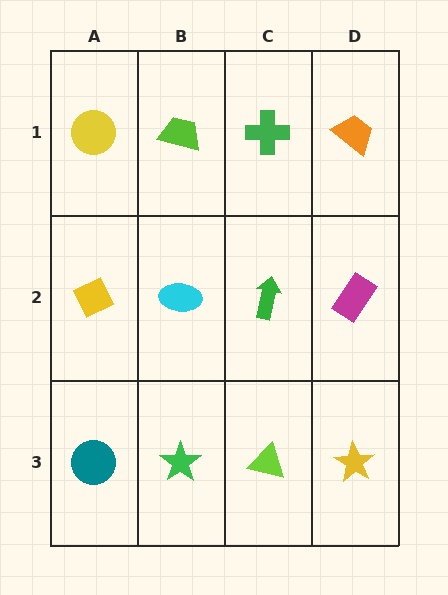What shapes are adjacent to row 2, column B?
A lime trapezoid (row 1, column B), a green star (row 3, column B), a yellow diamond (row 2, column A), a green arrow (row 2, column C).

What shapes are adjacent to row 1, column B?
A cyan ellipse (row 2, column B), a yellow circle (row 1, column A), a green cross (row 1, column C).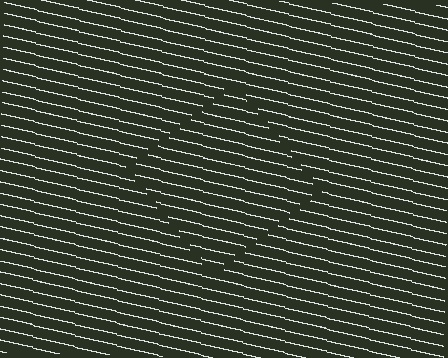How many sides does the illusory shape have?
4 sides — the line-ends trace a square.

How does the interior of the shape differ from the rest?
The interior of the shape contains the same grating, shifted by half a period — the contour is defined by the phase discontinuity where line-ends from the inner and outer gratings abut.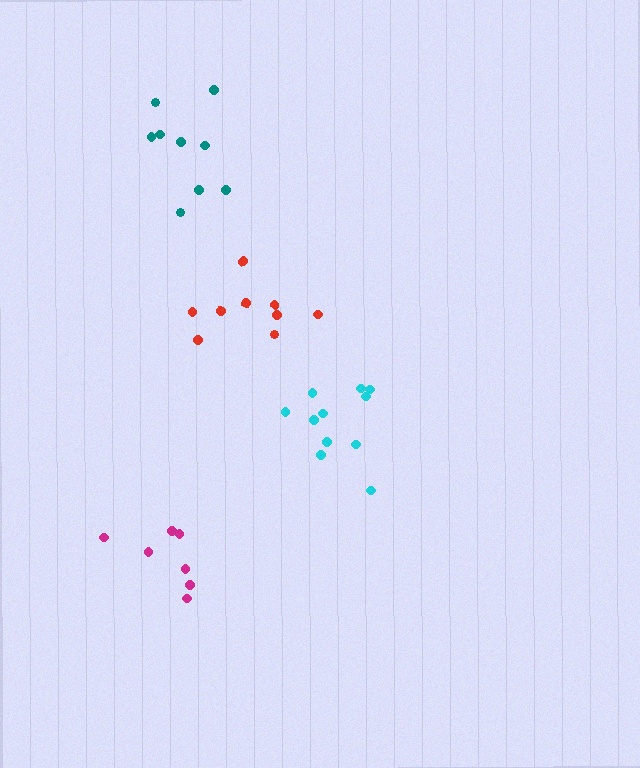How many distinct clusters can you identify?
There are 4 distinct clusters.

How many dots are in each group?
Group 1: 9 dots, Group 2: 9 dots, Group 3: 7 dots, Group 4: 11 dots (36 total).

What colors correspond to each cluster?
The clusters are colored: teal, red, magenta, cyan.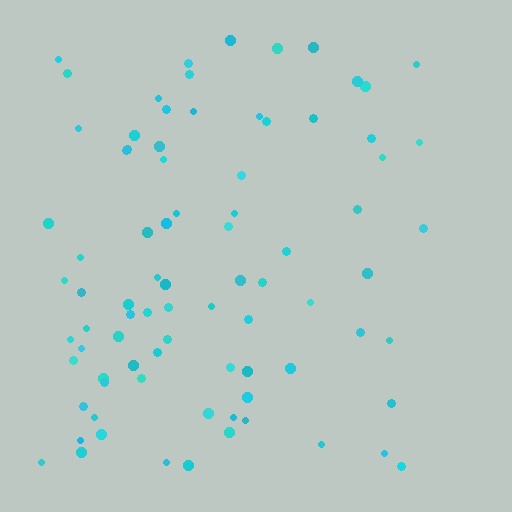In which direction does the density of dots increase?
From right to left, with the left side densest.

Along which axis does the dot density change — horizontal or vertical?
Horizontal.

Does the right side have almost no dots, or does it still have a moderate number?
Still a moderate number, just noticeably fewer than the left.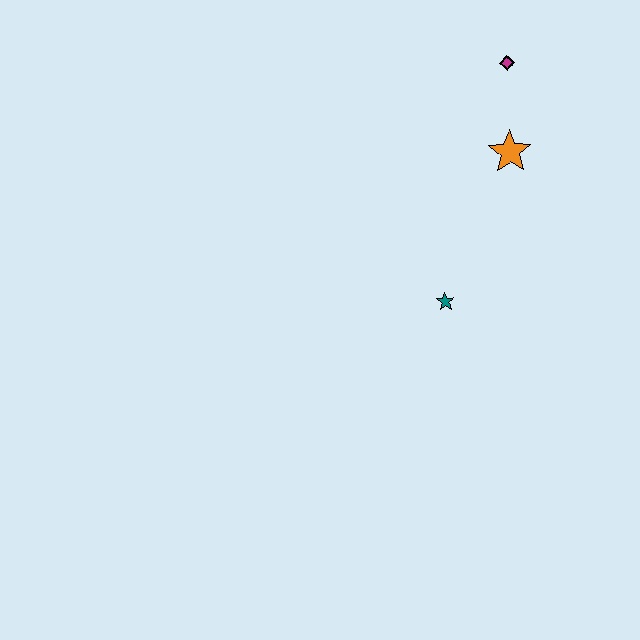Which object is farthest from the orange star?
The teal star is farthest from the orange star.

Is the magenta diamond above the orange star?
Yes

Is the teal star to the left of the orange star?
Yes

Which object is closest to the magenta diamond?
The orange star is closest to the magenta diamond.